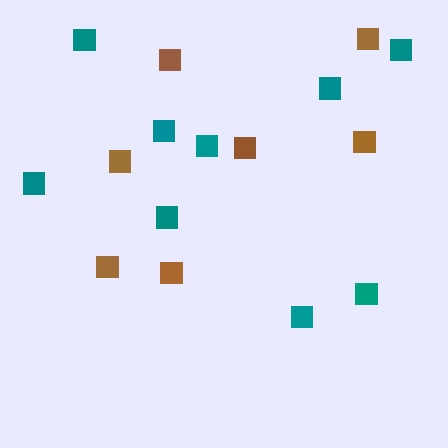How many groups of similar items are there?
There are 2 groups: one group of brown squares (7) and one group of teal squares (9).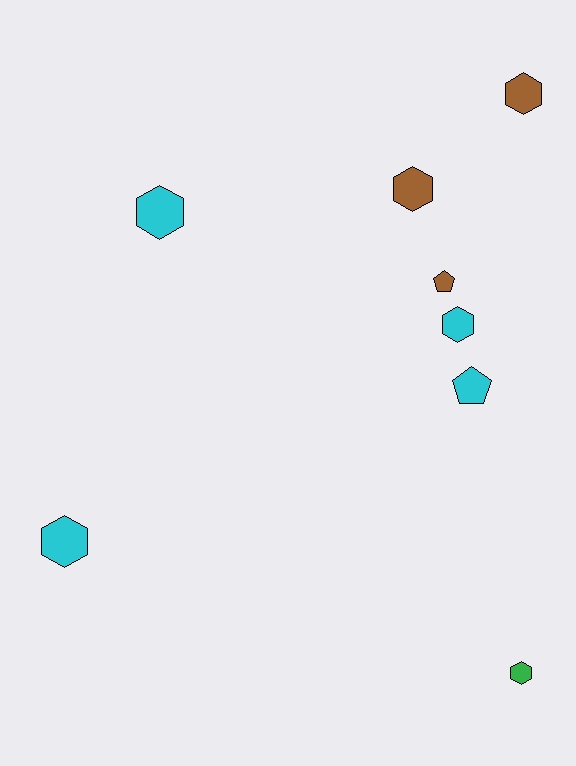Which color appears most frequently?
Cyan, with 4 objects.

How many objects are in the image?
There are 8 objects.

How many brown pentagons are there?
There is 1 brown pentagon.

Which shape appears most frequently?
Hexagon, with 6 objects.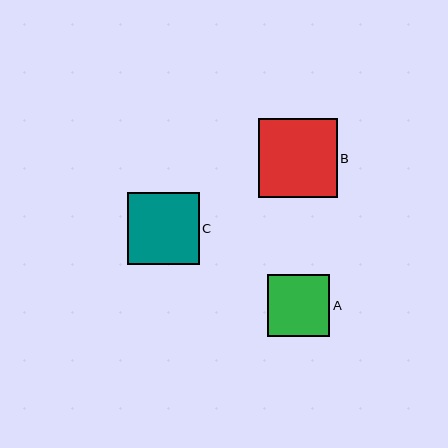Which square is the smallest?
Square A is the smallest with a size of approximately 63 pixels.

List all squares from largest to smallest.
From largest to smallest: B, C, A.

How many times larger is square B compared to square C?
Square B is approximately 1.1 times the size of square C.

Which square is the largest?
Square B is the largest with a size of approximately 79 pixels.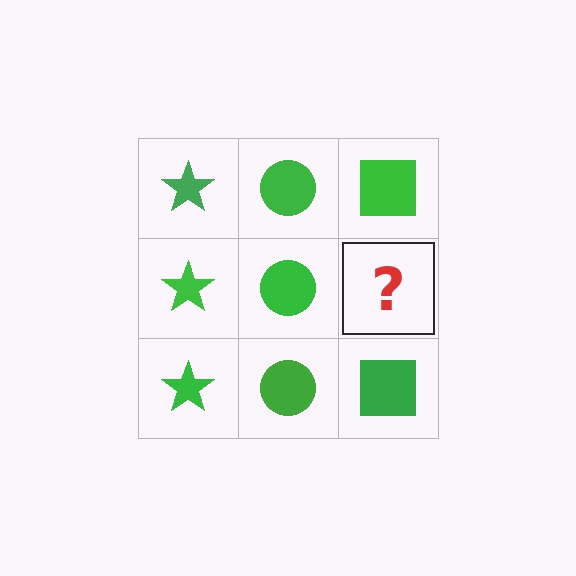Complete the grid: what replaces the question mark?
The question mark should be replaced with a green square.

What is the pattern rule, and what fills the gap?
The rule is that each column has a consistent shape. The gap should be filled with a green square.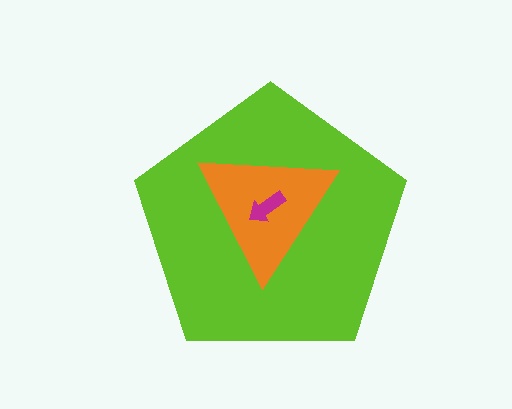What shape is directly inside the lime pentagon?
The orange triangle.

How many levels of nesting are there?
3.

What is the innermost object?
The magenta arrow.